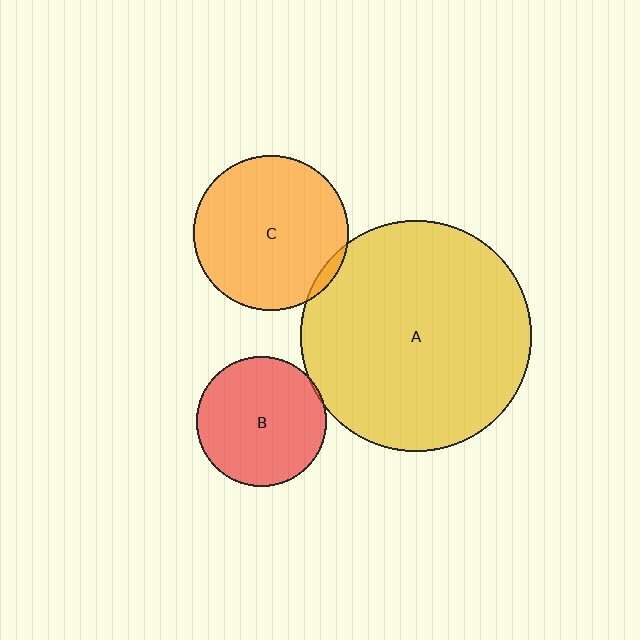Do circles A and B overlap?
Yes.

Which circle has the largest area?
Circle A (yellow).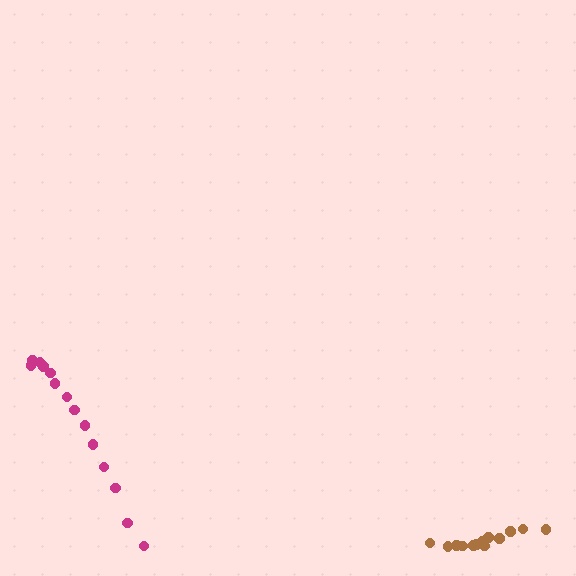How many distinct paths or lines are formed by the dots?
There are 2 distinct paths.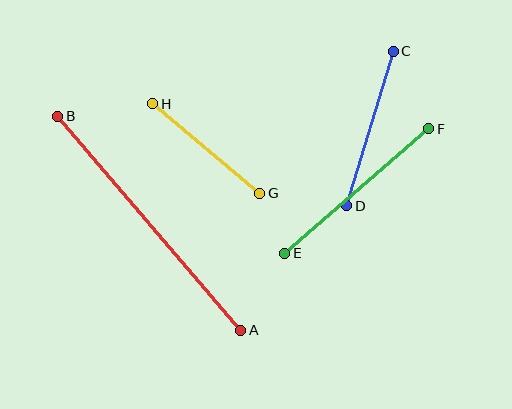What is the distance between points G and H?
The distance is approximately 140 pixels.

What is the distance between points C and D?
The distance is approximately 162 pixels.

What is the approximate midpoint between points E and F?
The midpoint is at approximately (357, 191) pixels.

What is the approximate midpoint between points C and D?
The midpoint is at approximately (370, 129) pixels.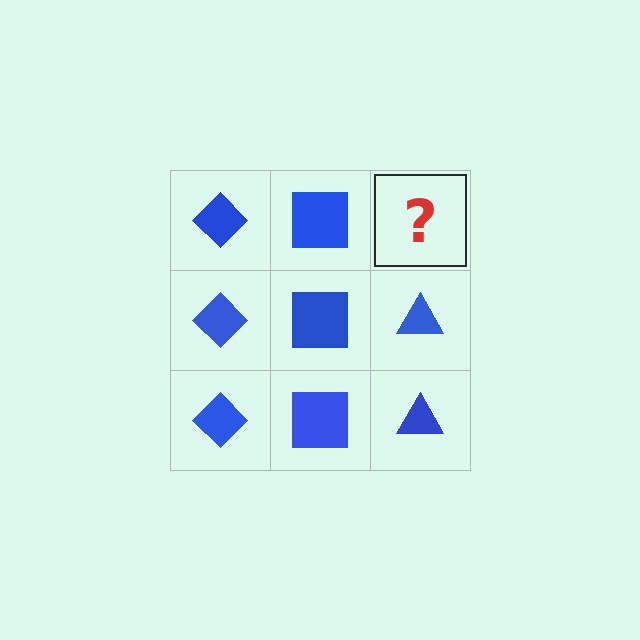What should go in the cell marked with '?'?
The missing cell should contain a blue triangle.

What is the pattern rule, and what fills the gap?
The rule is that each column has a consistent shape. The gap should be filled with a blue triangle.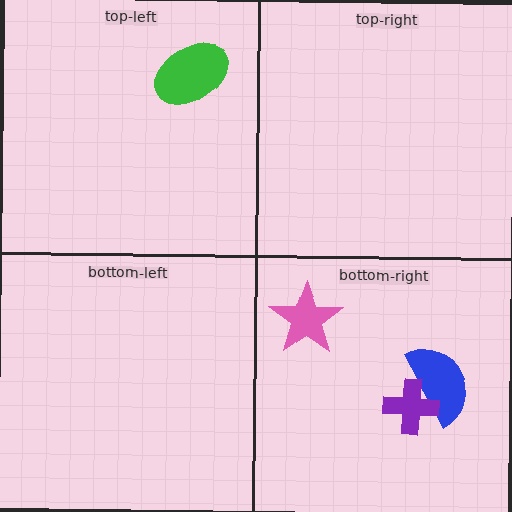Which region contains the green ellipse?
The top-left region.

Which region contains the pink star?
The bottom-right region.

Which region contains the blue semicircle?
The bottom-right region.